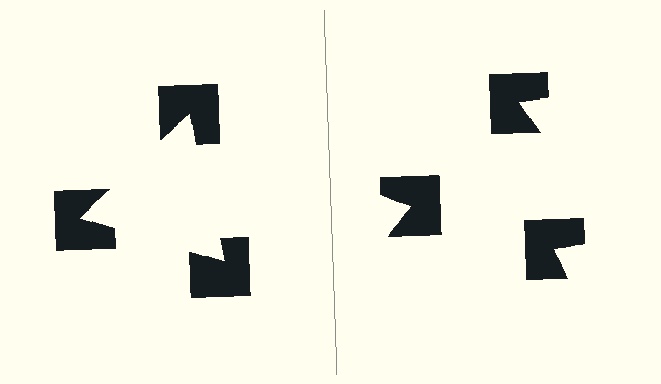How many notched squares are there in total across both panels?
6 — 3 on each side.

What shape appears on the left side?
An illusory triangle.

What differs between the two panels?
The notched squares are positioned identically on both sides; only the wedge orientations differ. On the left they align to a triangle; on the right they are misaligned.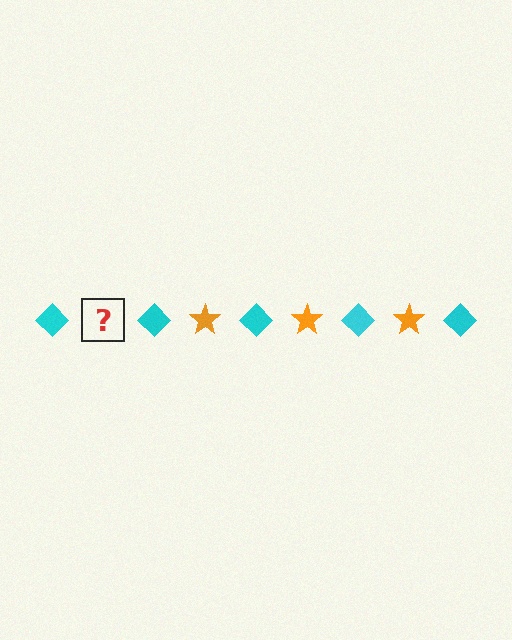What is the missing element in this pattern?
The missing element is an orange star.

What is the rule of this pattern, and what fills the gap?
The rule is that the pattern alternates between cyan diamond and orange star. The gap should be filled with an orange star.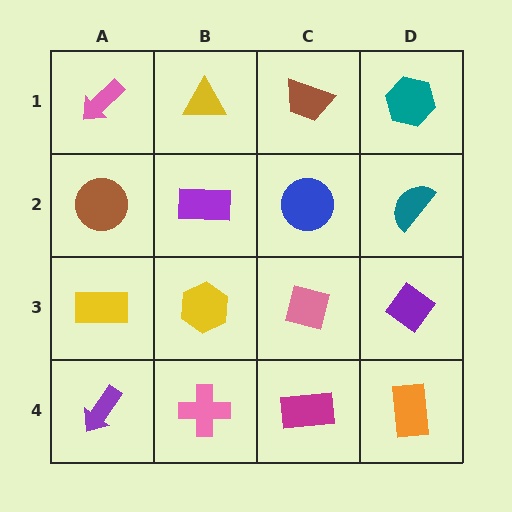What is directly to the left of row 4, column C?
A pink cross.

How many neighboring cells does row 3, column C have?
4.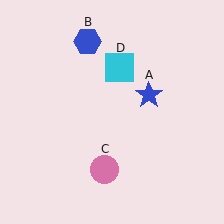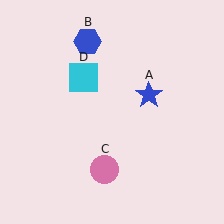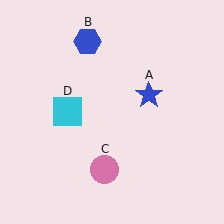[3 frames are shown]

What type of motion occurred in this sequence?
The cyan square (object D) rotated counterclockwise around the center of the scene.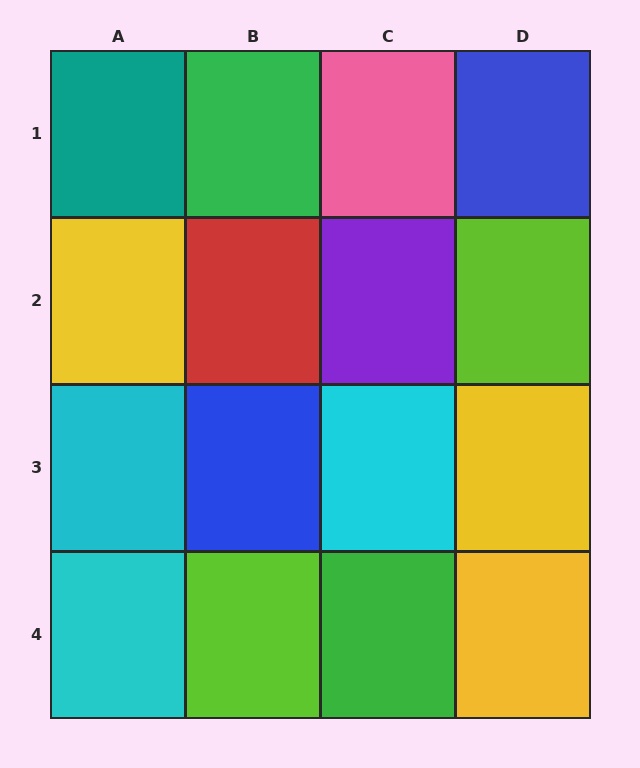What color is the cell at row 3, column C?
Cyan.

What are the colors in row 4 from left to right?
Cyan, lime, green, yellow.